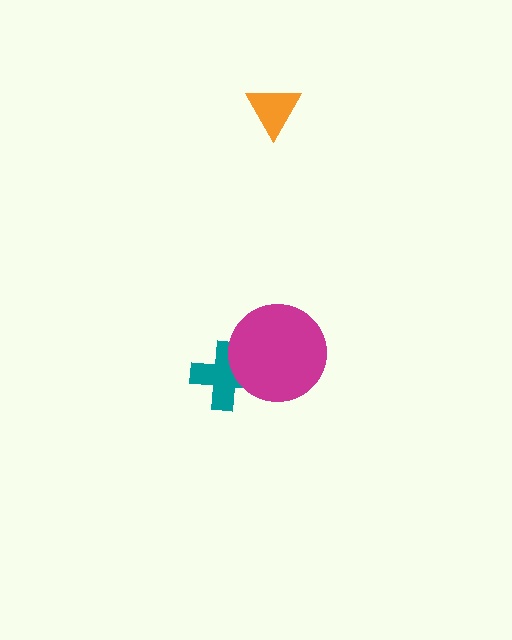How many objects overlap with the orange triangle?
0 objects overlap with the orange triangle.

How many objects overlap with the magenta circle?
1 object overlaps with the magenta circle.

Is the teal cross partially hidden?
Yes, it is partially covered by another shape.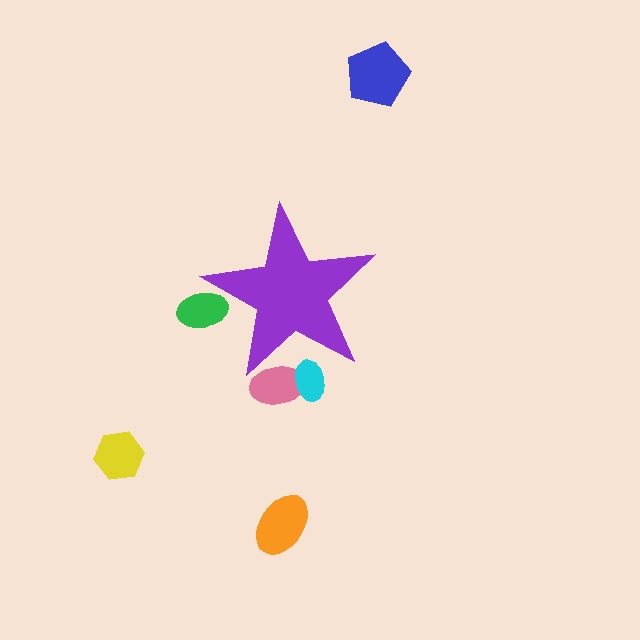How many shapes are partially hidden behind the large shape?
3 shapes are partially hidden.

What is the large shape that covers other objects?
A purple star.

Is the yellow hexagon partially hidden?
No, the yellow hexagon is fully visible.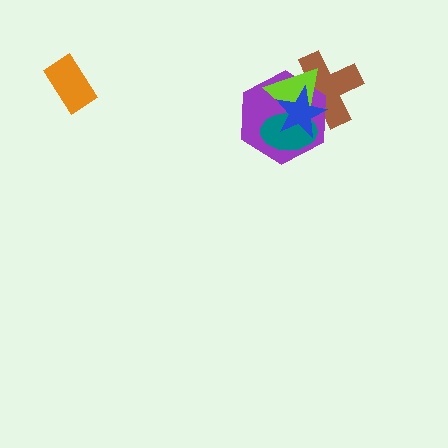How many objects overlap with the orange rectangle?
0 objects overlap with the orange rectangle.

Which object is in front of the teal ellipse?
The blue star is in front of the teal ellipse.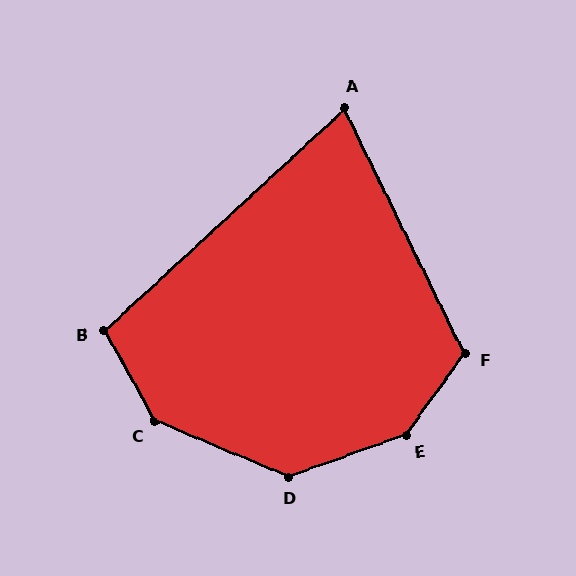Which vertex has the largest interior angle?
E, at approximately 145 degrees.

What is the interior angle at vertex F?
Approximately 118 degrees (obtuse).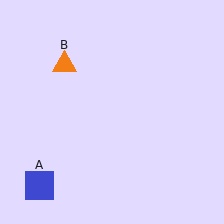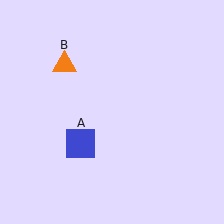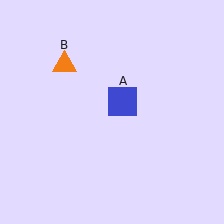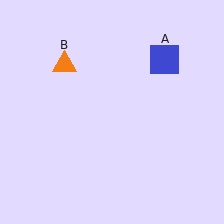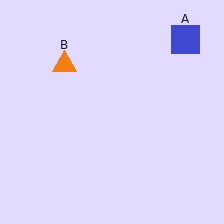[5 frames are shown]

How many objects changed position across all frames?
1 object changed position: blue square (object A).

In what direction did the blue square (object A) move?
The blue square (object A) moved up and to the right.